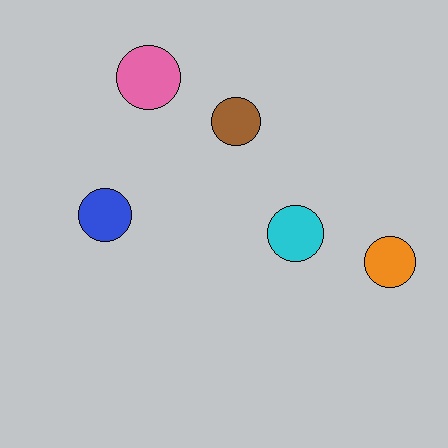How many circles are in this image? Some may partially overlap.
There are 5 circles.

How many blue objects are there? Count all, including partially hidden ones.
There is 1 blue object.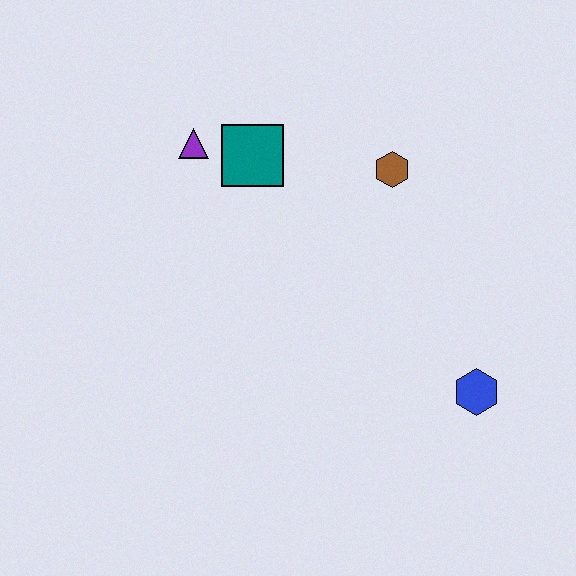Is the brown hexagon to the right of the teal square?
Yes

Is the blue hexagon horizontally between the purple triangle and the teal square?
No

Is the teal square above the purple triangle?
No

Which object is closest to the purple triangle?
The teal square is closest to the purple triangle.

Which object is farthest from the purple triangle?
The blue hexagon is farthest from the purple triangle.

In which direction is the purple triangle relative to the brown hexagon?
The purple triangle is to the left of the brown hexagon.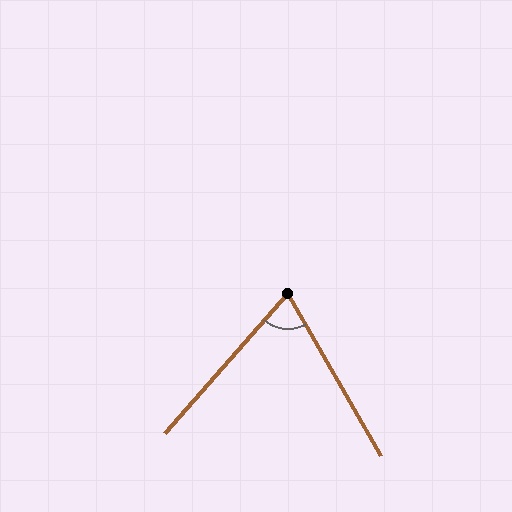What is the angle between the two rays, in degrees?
Approximately 71 degrees.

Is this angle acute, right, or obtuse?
It is acute.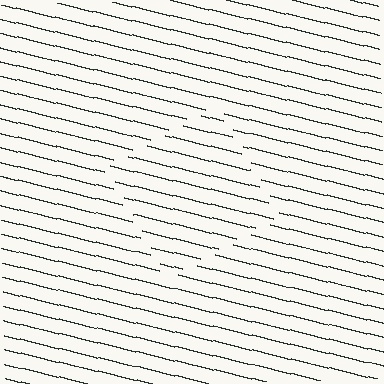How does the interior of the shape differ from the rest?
The interior of the shape contains the same grating, shifted by half a period — the contour is defined by the phase discontinuity where line-ends from the inner and outer gratings abut.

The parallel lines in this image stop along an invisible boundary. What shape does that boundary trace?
An illusory square. The interior of the shape contains the same grating, shifted by half a period — the contour is defined by the phase discontinuity where line-ends from the inner and outer gratings abut.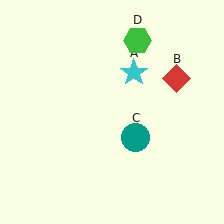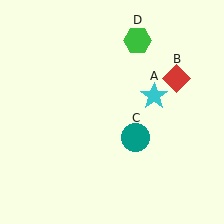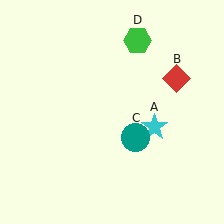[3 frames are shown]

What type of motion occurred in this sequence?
The cyan star (object A) rotated clockwise around the center of the scene.